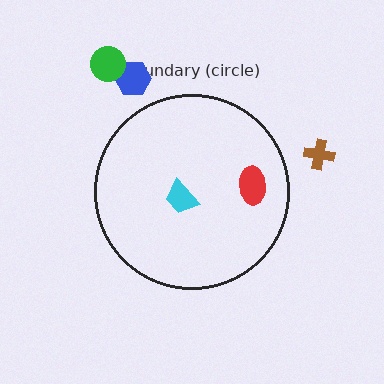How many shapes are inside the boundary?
2 inside, 3 outside.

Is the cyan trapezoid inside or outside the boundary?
Inside.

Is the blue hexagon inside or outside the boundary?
Outside.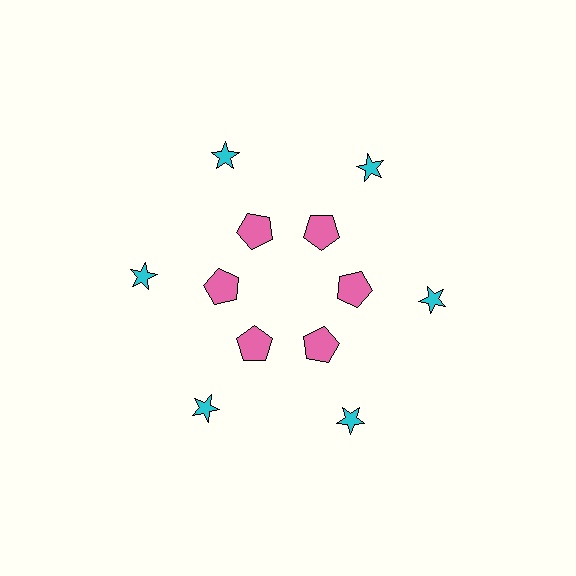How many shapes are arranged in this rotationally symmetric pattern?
There are 12 shapes, arranged in 6 groups of 2.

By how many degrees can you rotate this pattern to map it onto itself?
The pattern maps onto itself every 60 degrees of rotation.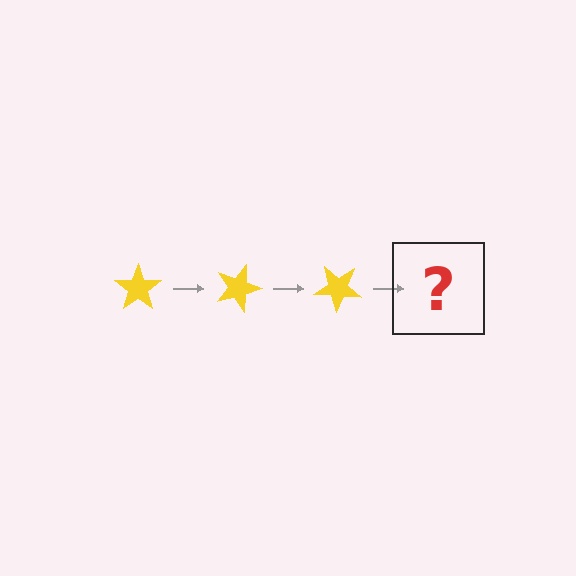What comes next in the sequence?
The next element should be a yellow star rotated 60 degrees.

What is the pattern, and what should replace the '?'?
The pattern is that the star rotates 20 degrees each step. The '?' should be a yellow star rotated 60 degrees.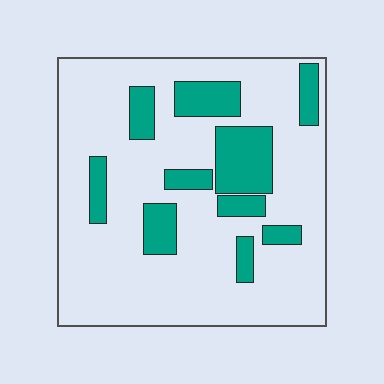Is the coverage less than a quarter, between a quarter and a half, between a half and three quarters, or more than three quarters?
Less than a quarter.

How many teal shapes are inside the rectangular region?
10.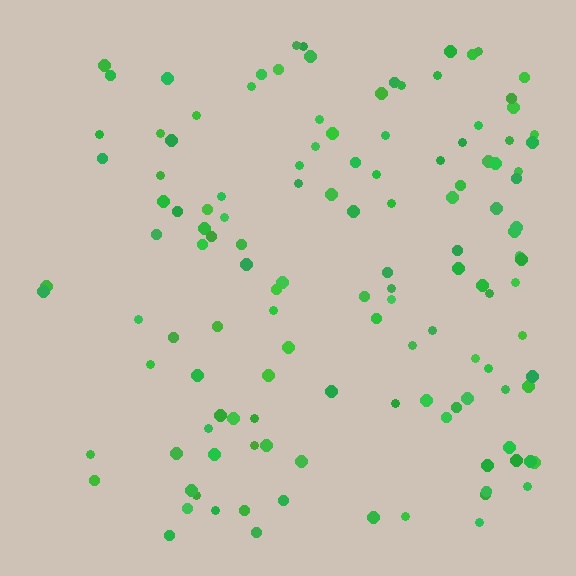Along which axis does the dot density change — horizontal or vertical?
Horizontal.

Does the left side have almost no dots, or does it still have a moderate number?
Still a moderate number, just noticeably fewer than the right.